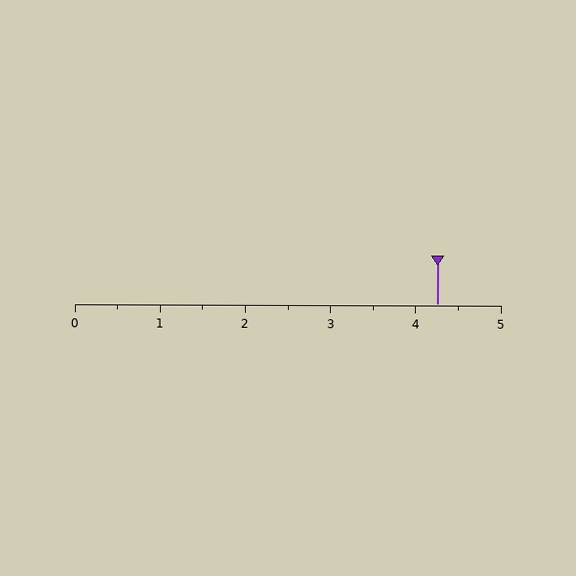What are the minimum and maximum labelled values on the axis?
The axis runs from 0 to 5.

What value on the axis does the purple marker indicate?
The marker indicates approximately 4.2.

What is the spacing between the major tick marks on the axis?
The major ticks are spaced 1 apart.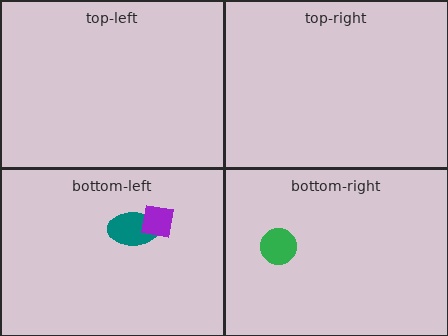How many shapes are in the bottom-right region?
1.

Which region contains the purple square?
The bottom-left region.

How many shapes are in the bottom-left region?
2.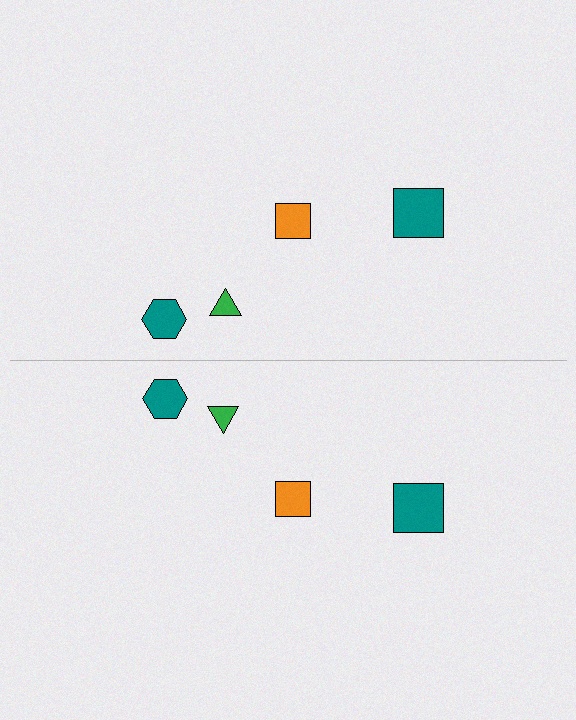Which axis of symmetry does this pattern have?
The pattern has a horizontal axis of symmetry running through the center of the image.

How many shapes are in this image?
There are 8 shapes in this image.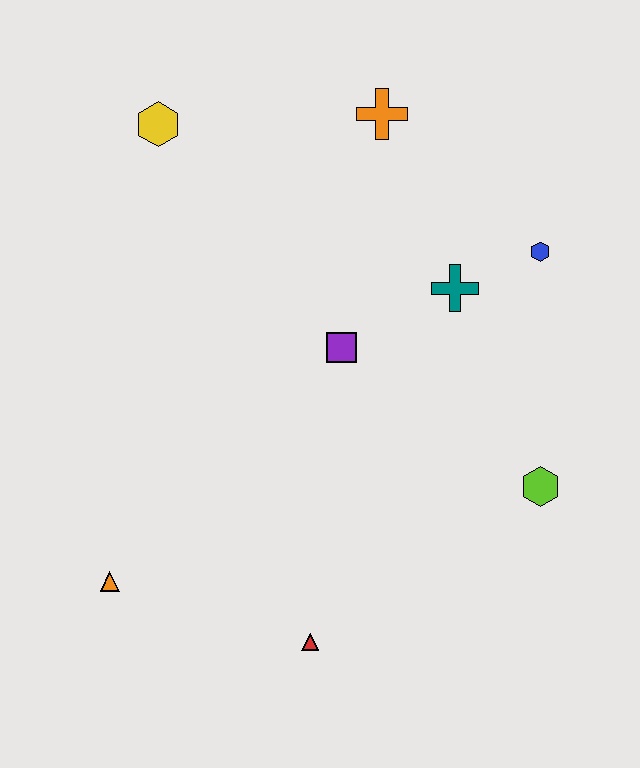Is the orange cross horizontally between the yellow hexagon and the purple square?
No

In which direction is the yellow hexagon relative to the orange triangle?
The yellow hexagon is above the orange triangle.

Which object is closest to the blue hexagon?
The teal cross is closest to the blue hexagon.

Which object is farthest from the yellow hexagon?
The red triangle is farthest from the yellow hexagon.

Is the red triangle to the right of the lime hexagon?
No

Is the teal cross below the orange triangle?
No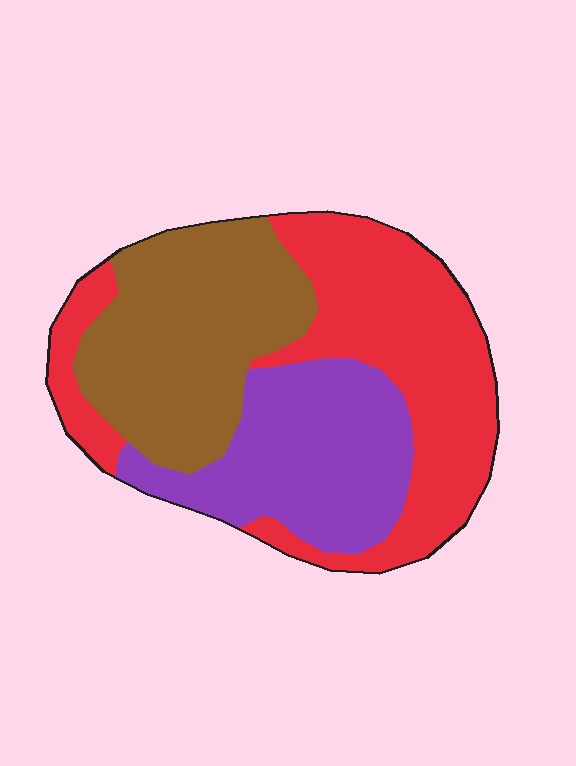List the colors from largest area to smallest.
From largest to smallest: red, brown, purple.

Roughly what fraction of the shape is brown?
Brown takes up about one third (1/3) of the shape.